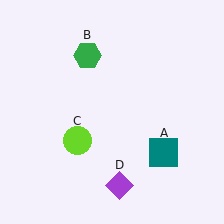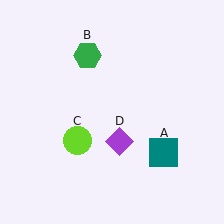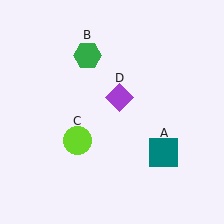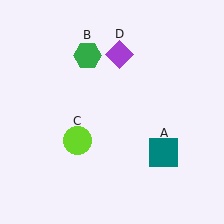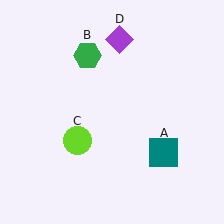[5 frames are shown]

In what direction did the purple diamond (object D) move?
The purple diamond (object D) moved up.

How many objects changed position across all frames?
1 object changed position: purple diamond (object D).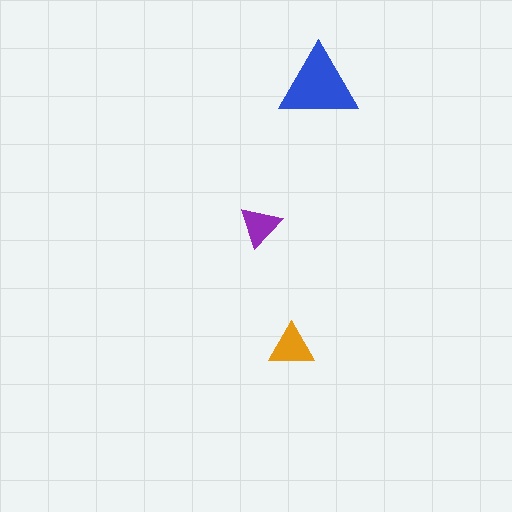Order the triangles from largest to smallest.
the blue one, the orange one, the purple one.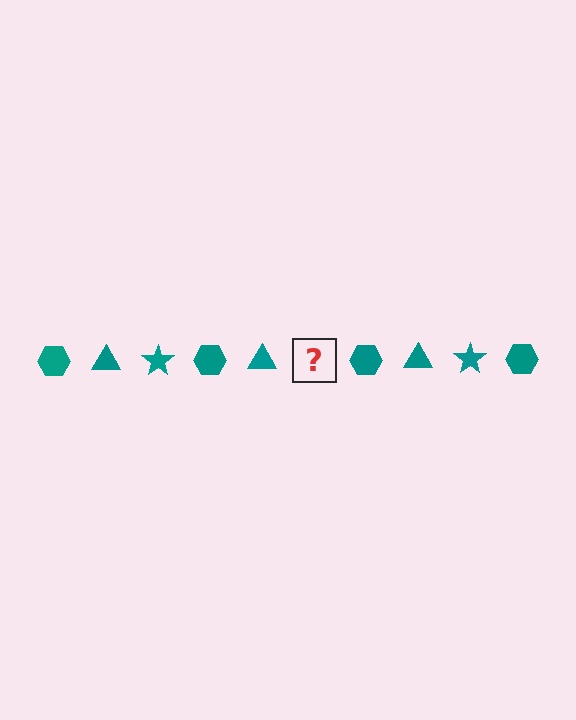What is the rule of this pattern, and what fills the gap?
The rule is that the pattern cycles through hexagon, triangle, star shapes in teal. The gap should be filled with a teal star.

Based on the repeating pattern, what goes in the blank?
The blank should be a teal star.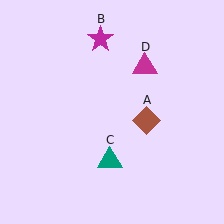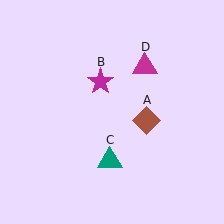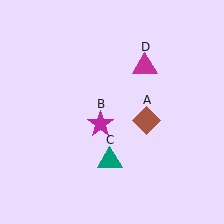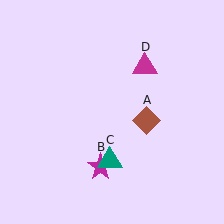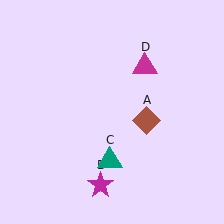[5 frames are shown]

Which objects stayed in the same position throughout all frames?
Brown diamond (object A) and teal triangle (object C) and magenta triangle (object D) remained stationary.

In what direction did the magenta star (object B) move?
The magenta star (object B) moved down.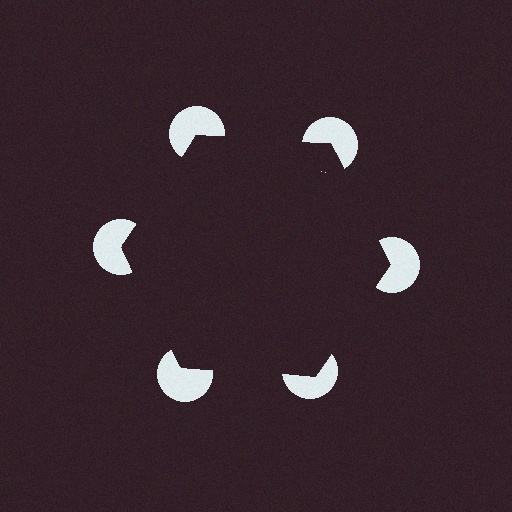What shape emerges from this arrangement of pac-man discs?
An illusory hexagon — its edges are inferred from the aligned wedge cuts in the pac-man discs, not physically drawn.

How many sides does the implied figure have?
6 sides.